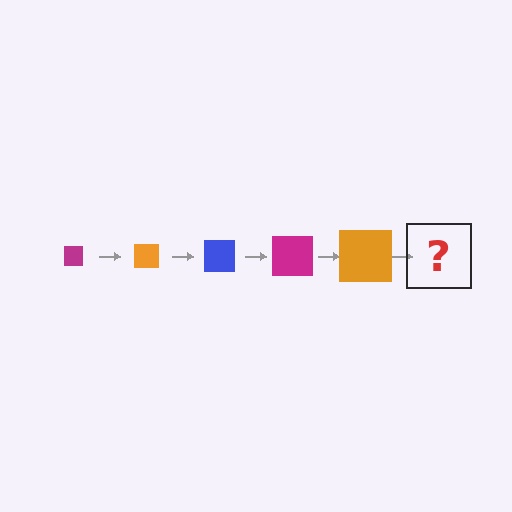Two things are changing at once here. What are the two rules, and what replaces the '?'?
The two rules are that the square grows larger each step and the color cycles through magenta, orange, and blue. The '?' should be a blue square, larger than the previous one.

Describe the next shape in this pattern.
It should be a blue square, larger than the previous one.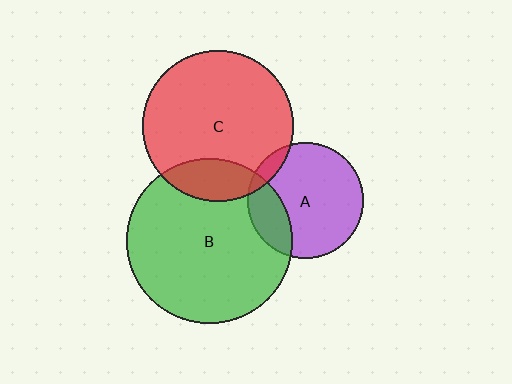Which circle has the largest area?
Circle B (green).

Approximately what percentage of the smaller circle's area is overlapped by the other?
Approximately 20%.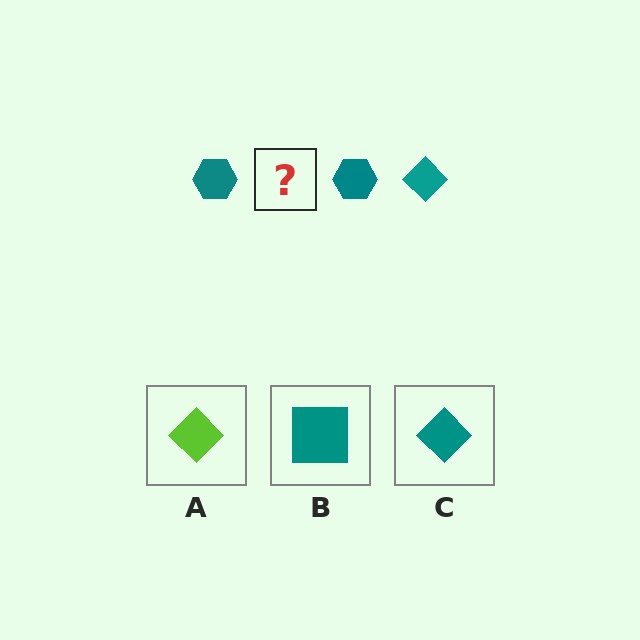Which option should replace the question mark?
Option C.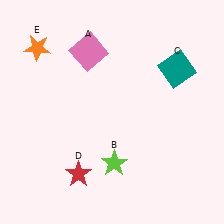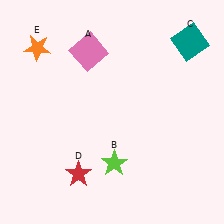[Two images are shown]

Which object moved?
The teal square (C) moved up.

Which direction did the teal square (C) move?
The teal square (C) moved up.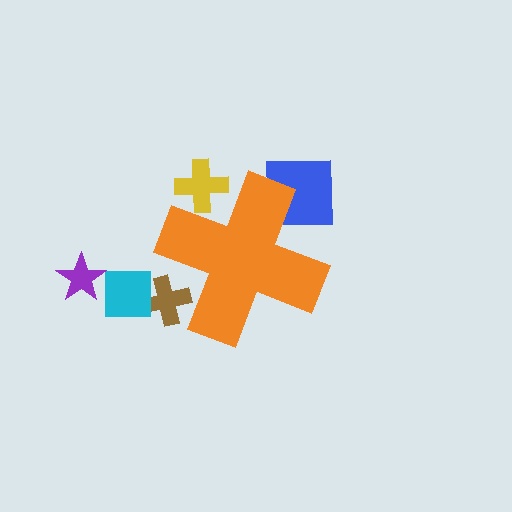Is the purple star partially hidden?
No, the purple star is fully visible.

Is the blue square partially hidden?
Yes, the blue square is partially hidden behind the orange cross.